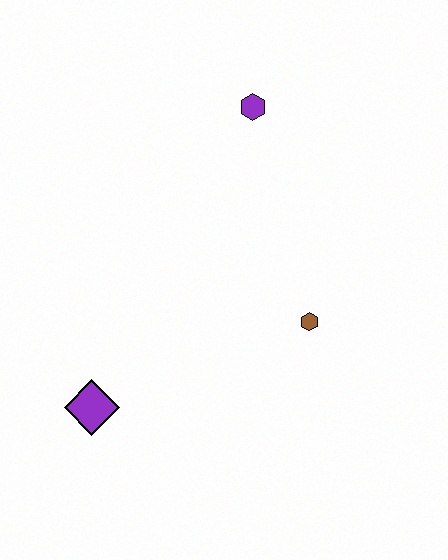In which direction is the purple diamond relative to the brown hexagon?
The purple diamond is to the left of the brown hexagon.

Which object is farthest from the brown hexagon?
The purple diamond is farthest from the brown hexagon.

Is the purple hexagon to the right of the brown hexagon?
No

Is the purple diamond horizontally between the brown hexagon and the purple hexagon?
No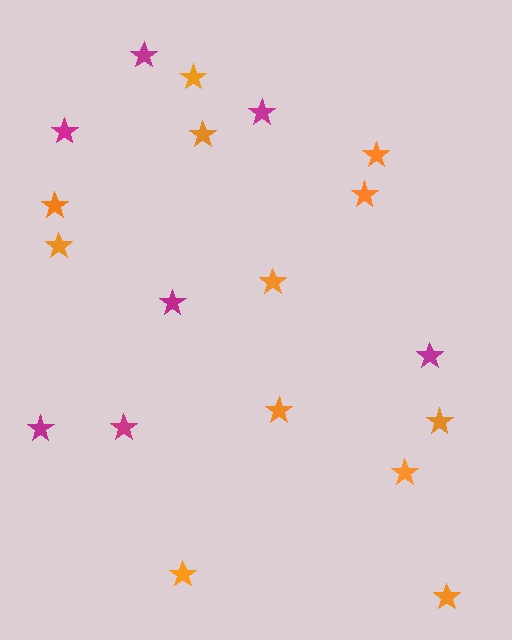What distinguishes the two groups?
There are 2 groups: one group of orange stars (12) and one group of magenta stars (7).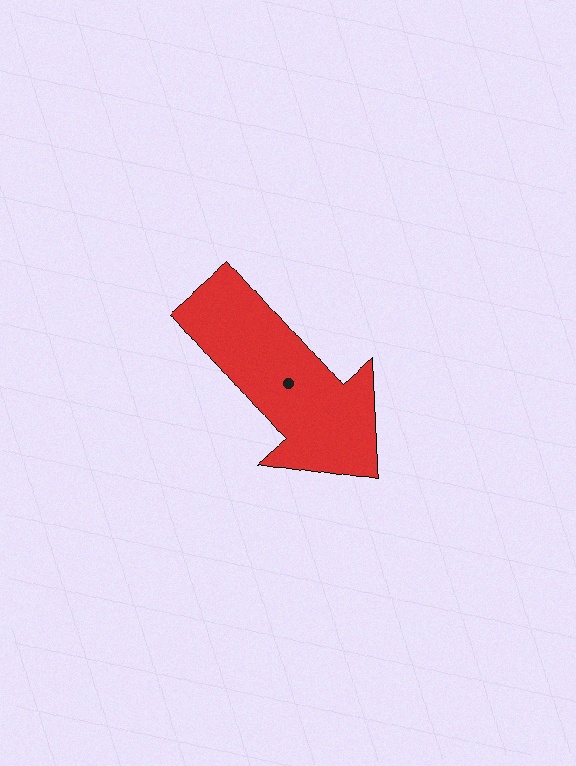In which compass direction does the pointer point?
Southeast.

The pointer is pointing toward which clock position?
Roughly 5 o'clock.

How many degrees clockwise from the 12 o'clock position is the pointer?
Approximately 139 degrees.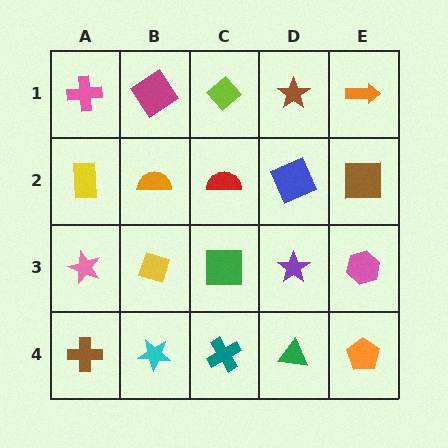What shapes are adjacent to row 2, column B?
A magenta diamond (row 1, column B), a yellow diamond (row 3, column B), a yellow rectangle (row 2, column A), a red semicircle (row 2, column C).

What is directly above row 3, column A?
A yellow rectangle.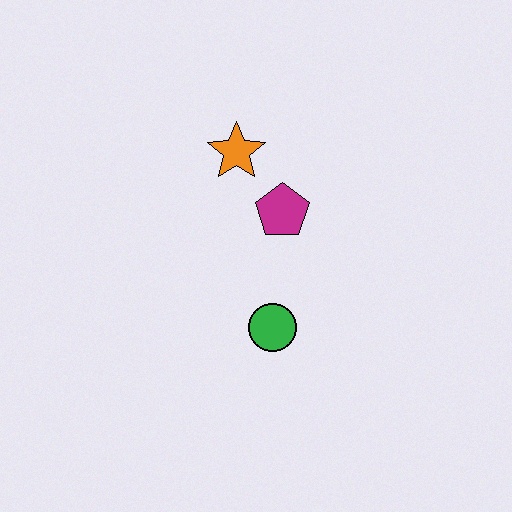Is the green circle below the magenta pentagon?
Yes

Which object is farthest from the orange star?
The green circle is farthest from the orange star.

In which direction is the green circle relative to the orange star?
The green circle is below the orange star.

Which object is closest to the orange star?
The magenta pentagon is closest to the orange star.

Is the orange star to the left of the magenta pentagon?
Yes